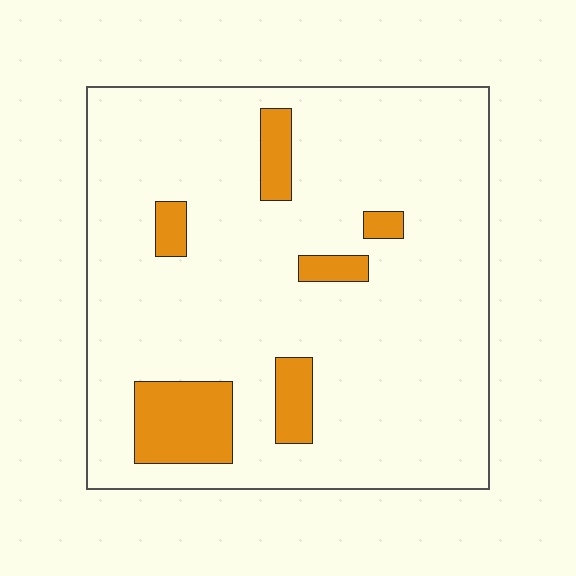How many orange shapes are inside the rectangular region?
6.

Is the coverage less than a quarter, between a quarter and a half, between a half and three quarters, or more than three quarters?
Less than a quarter.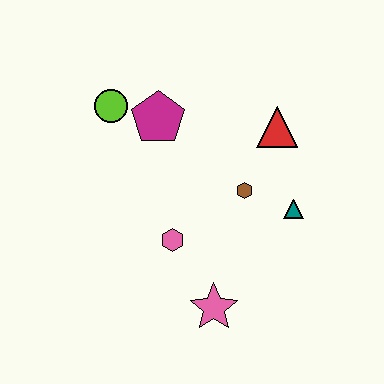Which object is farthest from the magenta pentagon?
The pink star is farthest from the magenta pentagon.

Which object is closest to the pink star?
The pink hexagon is closest to the pink star.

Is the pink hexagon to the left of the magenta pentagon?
No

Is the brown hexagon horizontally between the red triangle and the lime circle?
Yes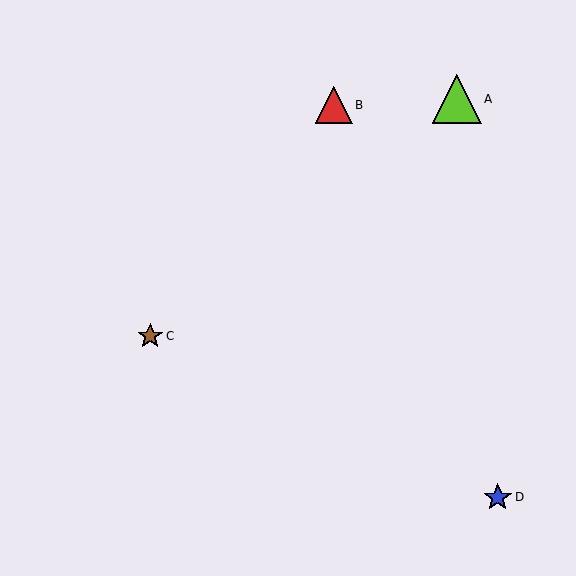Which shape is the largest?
The lime triangle (labeled A) is the largest.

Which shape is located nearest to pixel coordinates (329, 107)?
The red triangle (labeled B) at (334, 105) is nearest to that location.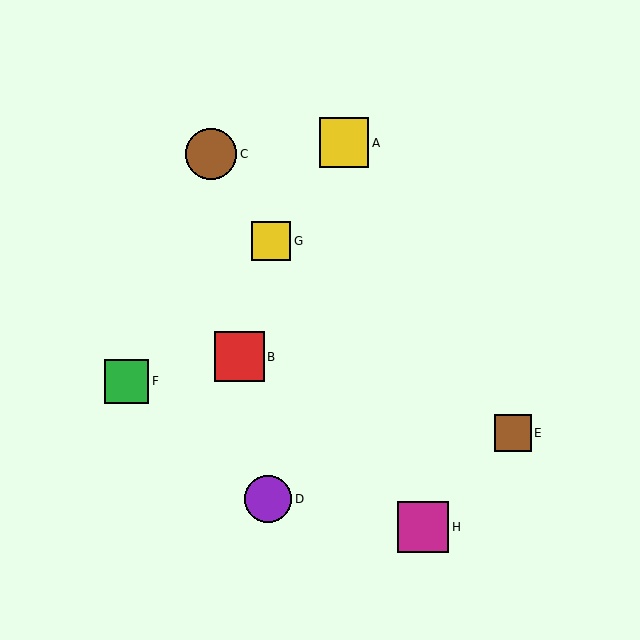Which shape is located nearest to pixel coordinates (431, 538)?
The magenta square (labeled H) at (423, 527) is nearest to that location.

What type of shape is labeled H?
Shape H is a magenta square.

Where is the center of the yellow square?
The center of the yellow square is at (271, 241).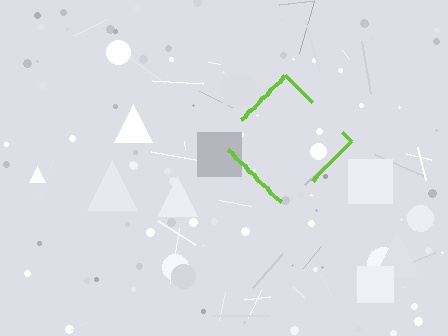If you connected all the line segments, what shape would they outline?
They would outline a diamond.